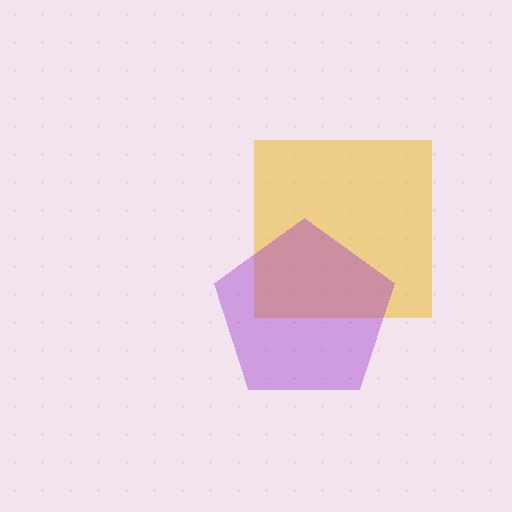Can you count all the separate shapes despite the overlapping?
Yes, there are 2 separate shapes.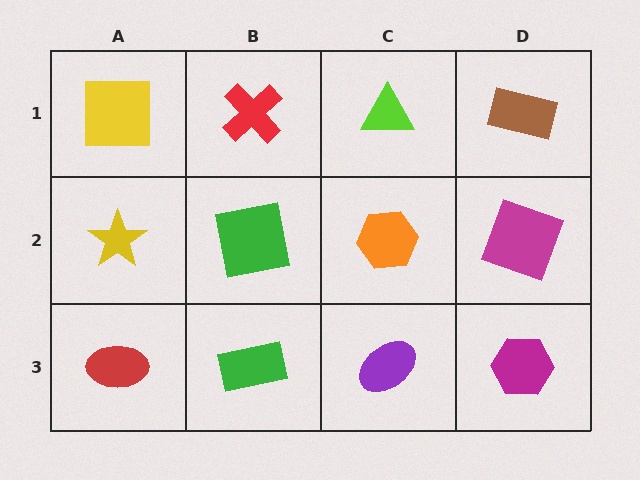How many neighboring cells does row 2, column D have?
3.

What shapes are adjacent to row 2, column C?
A lime triangle (row 1, column C), a purple ellipse (row 3, column C), a green square (row 2, column B), a magenta square (row 2, column D).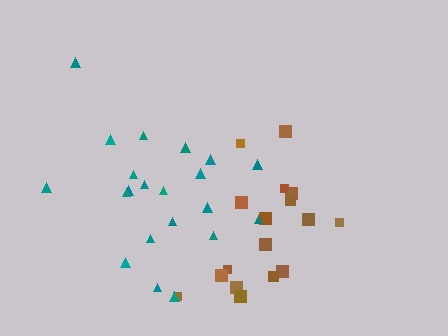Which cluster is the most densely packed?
Brown.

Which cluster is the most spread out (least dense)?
Teal.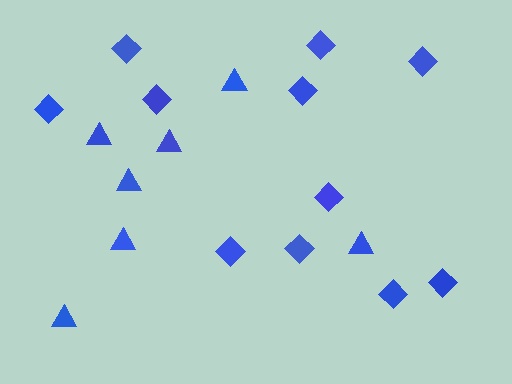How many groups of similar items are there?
There are 2 groups: one group of triangles (7) and one group of diamonds (11).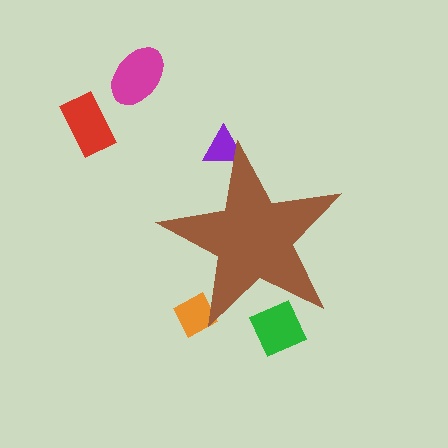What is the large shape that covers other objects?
A brown star.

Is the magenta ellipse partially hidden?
No, the magenta ellipse is fully visible.